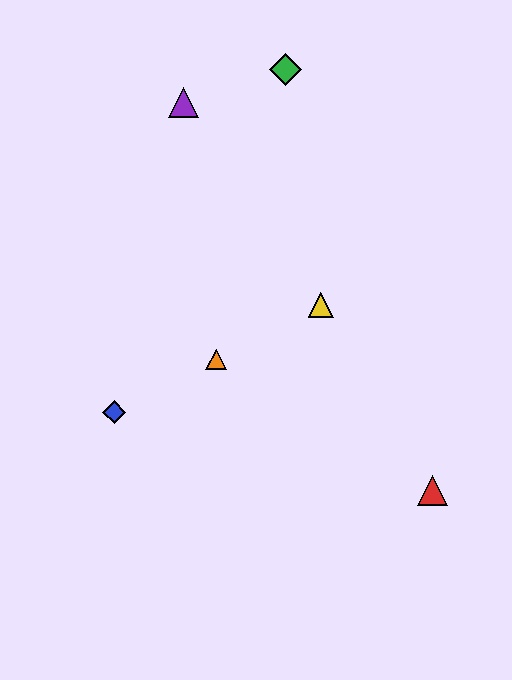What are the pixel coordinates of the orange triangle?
The orange triangle is at (216, 359).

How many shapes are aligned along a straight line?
3 shapes (the blue diamond, the yellow triangle, the orange triangle) are aligned along a straight line.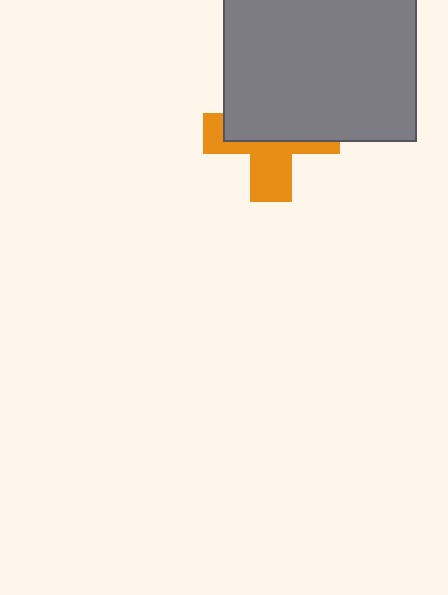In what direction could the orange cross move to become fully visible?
The orange cross could move down. That would shift it out from behind the gray rectangle entirely.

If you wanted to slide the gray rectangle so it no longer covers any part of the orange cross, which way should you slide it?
Slide it up — that is the most direct way to separate the two shapes.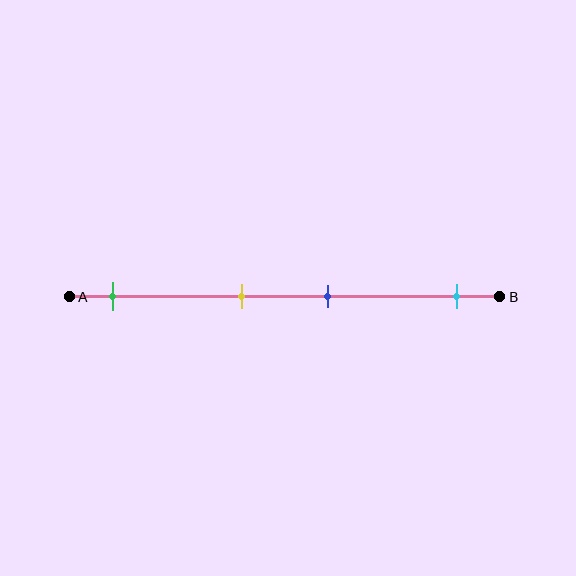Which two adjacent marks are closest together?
The yellow and blue marks are the closest adjacent pair.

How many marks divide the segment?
There are 4 marks dividing the segment.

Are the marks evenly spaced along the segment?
No, the marks are not evenly spaced.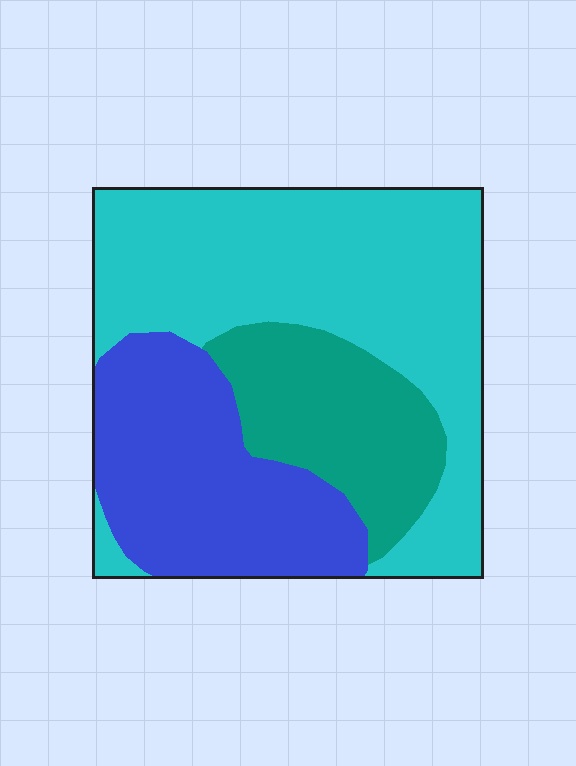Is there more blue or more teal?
Blue.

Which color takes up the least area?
Teal, at roughly 20%.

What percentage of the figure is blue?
Blue covers about 30% of the figure.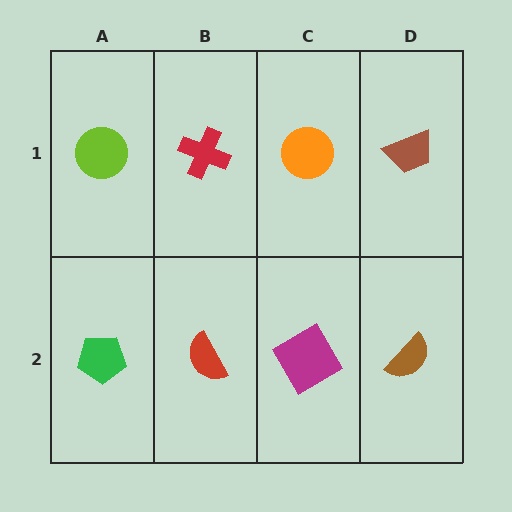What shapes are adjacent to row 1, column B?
A red semicircle (row 2, column B), a lime circle (row 1, column A), an orange circle (row 1, column C).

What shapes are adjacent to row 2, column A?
A lime circle (row 1, column A), a red semicircle (row 2, column B).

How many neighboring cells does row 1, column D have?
2.